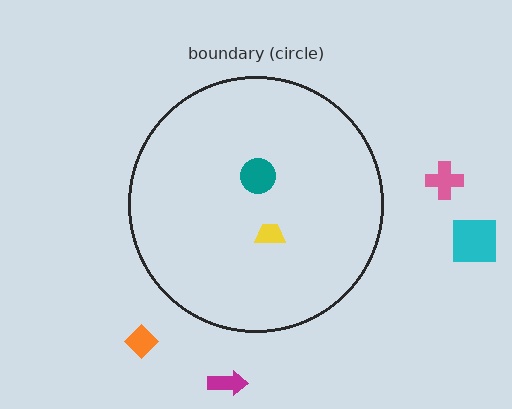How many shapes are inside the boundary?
2 inside, 4 outside.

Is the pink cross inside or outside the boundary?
Outside.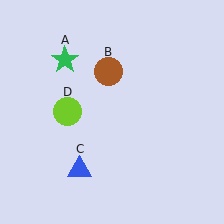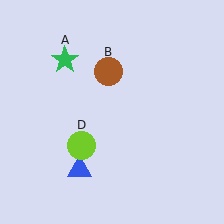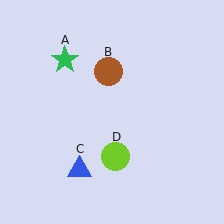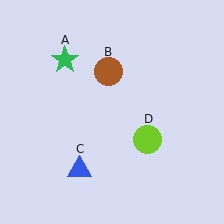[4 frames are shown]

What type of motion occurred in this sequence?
The lime circle (object D) rotated counterclockwise around the center of the scene.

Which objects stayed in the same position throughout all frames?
Green star (object A) and brown circle (object B) and blue triangle (object C) remained stationary.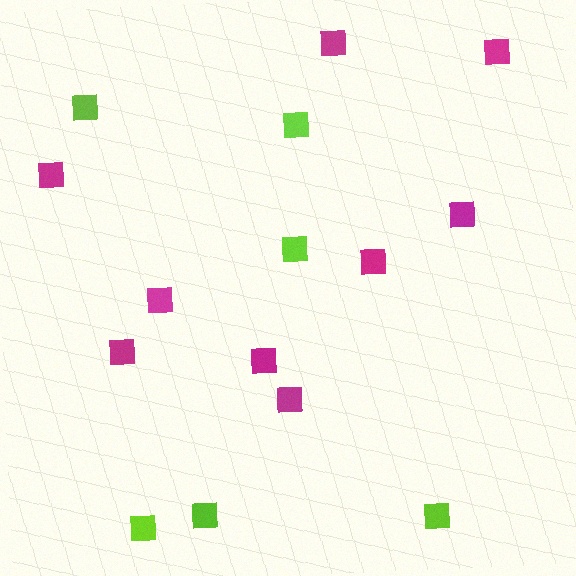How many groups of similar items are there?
There are 2 groups: one group of magenta squares (9) and one group of lime squares (6).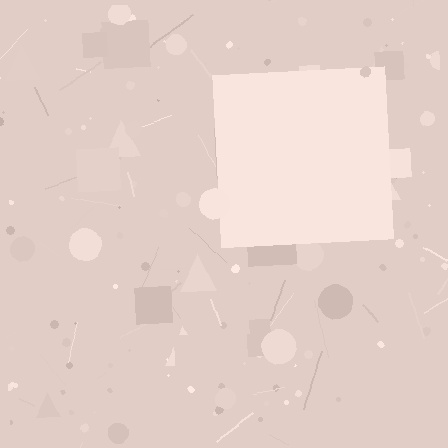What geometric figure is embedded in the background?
A square is embedded in the background.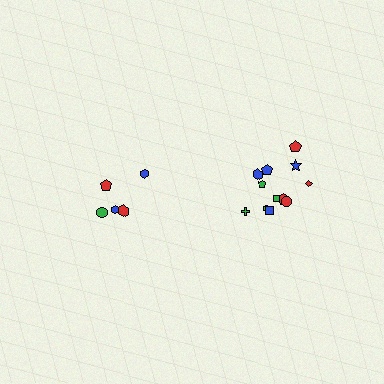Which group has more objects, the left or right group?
The right group.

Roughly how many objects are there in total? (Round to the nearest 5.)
Roughly 15 objects in total.